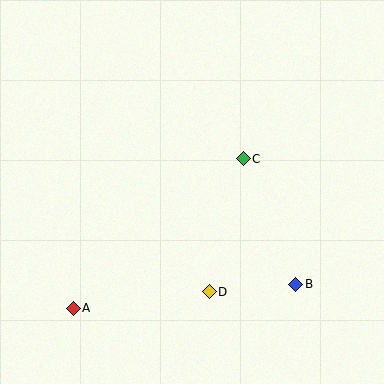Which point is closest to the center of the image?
Point C at (243, 159) is closest to the center.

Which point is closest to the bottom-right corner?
Point B is closest to the bottom-right corner.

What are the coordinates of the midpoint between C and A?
The midpoint between C and A is at (158, 234).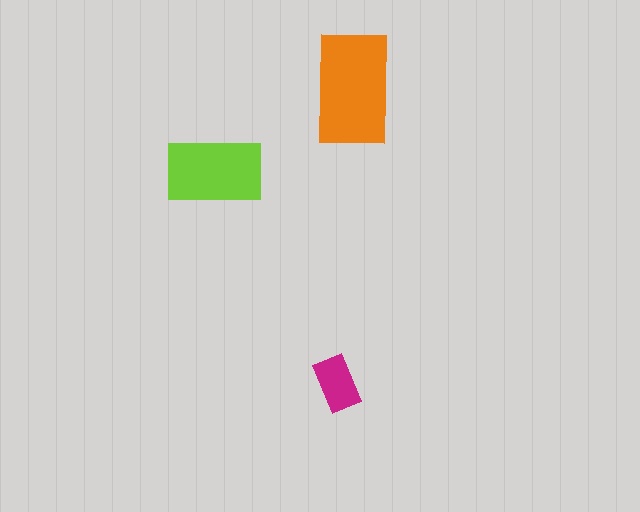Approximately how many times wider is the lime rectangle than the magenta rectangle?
About 2 times wider.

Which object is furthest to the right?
The orange rectangle is rightmost.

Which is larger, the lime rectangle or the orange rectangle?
The orange one.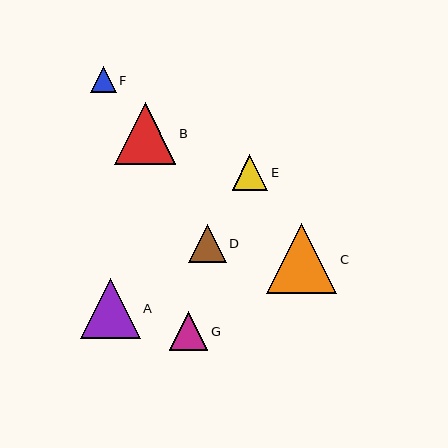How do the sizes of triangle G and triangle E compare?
Triangle G and triangle E are approximately the same size.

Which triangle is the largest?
Triangle C is the largest with a size of approximately 70 pixels.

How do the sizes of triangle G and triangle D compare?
Triangle G and triangle D are approximately the same size.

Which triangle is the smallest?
Triangle F is the smallest with a size of approximately 26 pixels.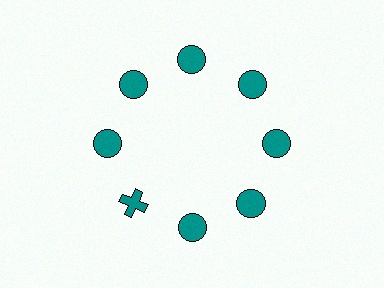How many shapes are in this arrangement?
There are 8 shapes arranged in a ring pattern.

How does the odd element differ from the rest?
It has a different shape: cross instead of circle.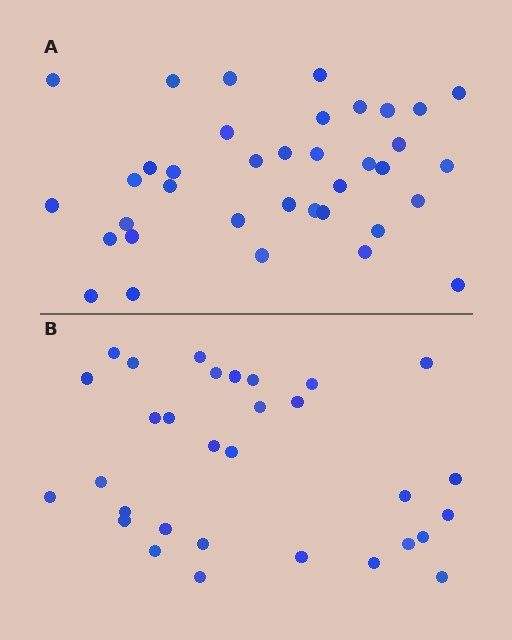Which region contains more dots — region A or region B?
Region A (the top region) has more dots.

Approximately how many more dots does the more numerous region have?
Region A has about 6 more dots than region B.